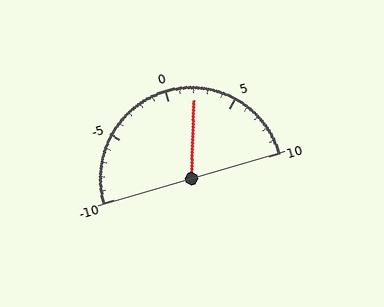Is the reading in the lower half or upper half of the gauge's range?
The reading is in the upper half of the range (-10 to 10).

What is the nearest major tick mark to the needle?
The nearest major tick mark is 0.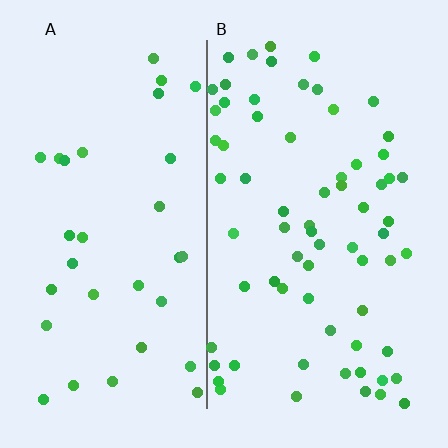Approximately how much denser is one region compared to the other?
Approximately 2.1× — region B over region A.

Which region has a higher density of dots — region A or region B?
B (the right).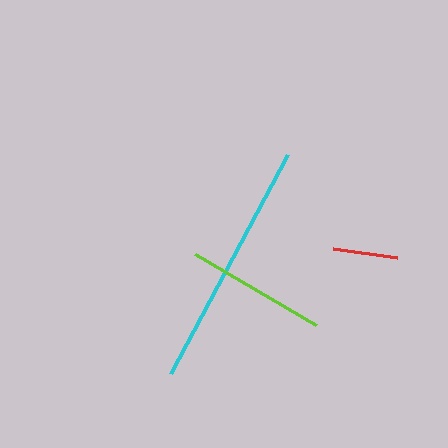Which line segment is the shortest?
The red line is the shortest at approximately 64 pixels.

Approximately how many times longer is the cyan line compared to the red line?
The cyan line is approximately 3.9 times the length of the red line.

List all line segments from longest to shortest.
From longest to shortest: cyan, lime, red.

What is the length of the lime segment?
The lime segment is approximately 140 pixels long.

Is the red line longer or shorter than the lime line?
The lime line is longer than the red line.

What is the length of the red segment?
The red segment is approximately 64 pixels long.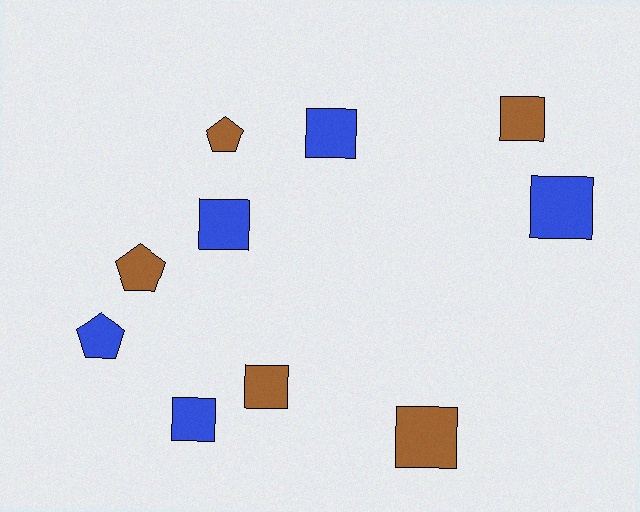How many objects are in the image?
There are 10 objects.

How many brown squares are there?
There are 3 brown squares.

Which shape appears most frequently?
Square, with 7 objects.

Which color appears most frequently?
Brown, with 5 objects.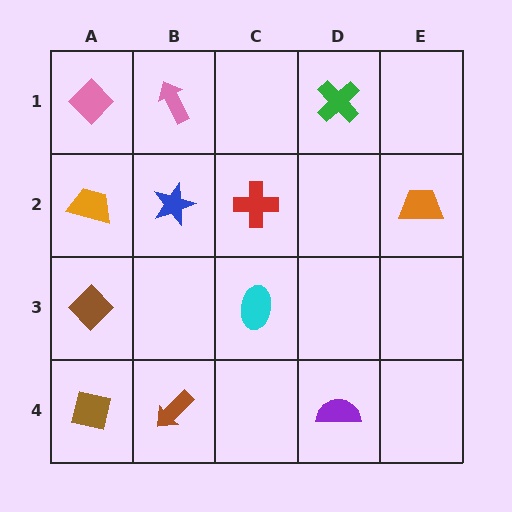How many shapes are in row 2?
4 shapes.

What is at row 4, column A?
A brown square.